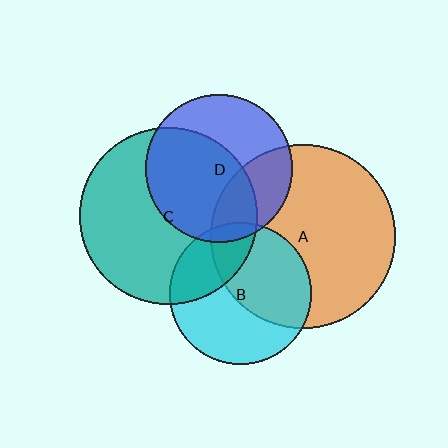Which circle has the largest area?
Circle A (orange).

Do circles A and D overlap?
Yes.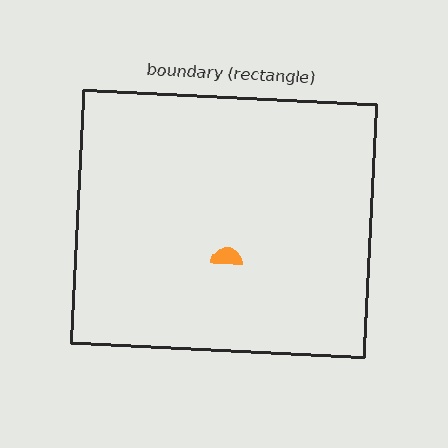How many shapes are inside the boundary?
1 inside, 0 outside.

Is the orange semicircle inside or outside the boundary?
Inside.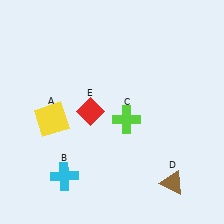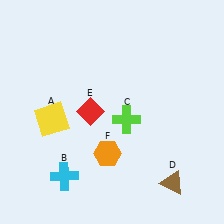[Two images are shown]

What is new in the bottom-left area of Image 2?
An orange hexagon (F) was added in the bottom-left area of Image 2.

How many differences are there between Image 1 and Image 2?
There is 1 difference between the two images.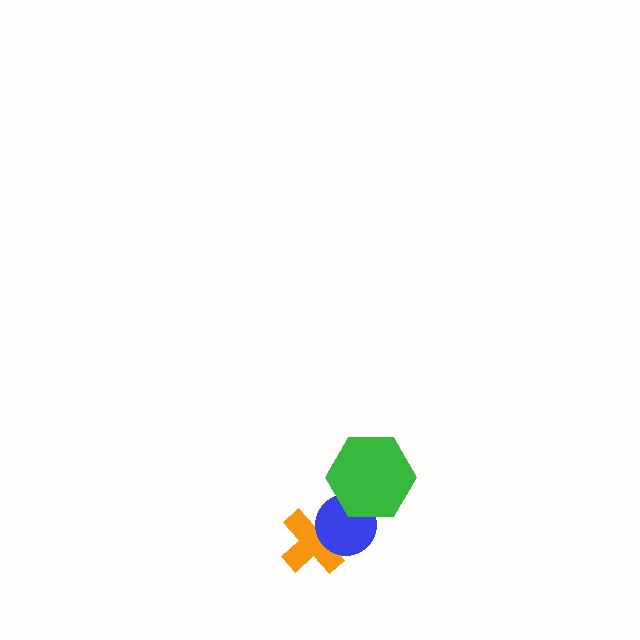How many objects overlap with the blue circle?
2 objects overlap with the blue circle.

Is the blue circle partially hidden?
Yes, it is partially covered by another shape.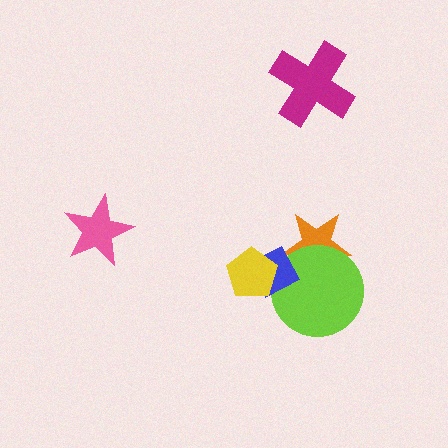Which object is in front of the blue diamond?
The yellow pentagon is in front of the blue diamond.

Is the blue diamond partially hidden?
Yes, it is partially covered by another shape.